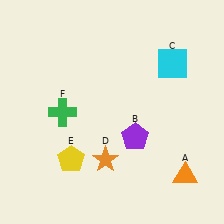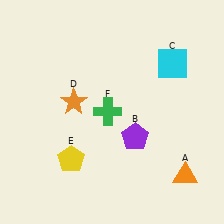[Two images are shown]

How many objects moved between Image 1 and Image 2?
2 objects moved between the two images.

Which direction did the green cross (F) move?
The green cross (F) moved right.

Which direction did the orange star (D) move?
The orange star (D) moved up.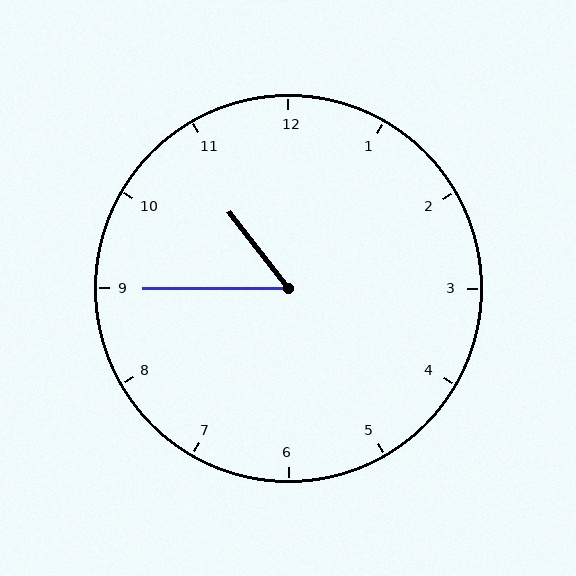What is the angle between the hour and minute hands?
Approximately 52 degrees.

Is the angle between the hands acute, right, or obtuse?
It is acute.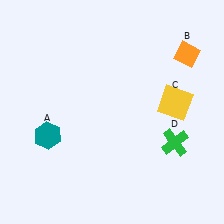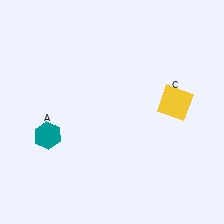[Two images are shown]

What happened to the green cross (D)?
The green cross (D) was removed in Image 2. It was in the bottom-right area of Image 1.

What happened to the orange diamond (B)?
The orange diamond (B) was removed in Image 2. It was in the top-right area of Image 1.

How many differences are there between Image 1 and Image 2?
There are 2 differences between the two images.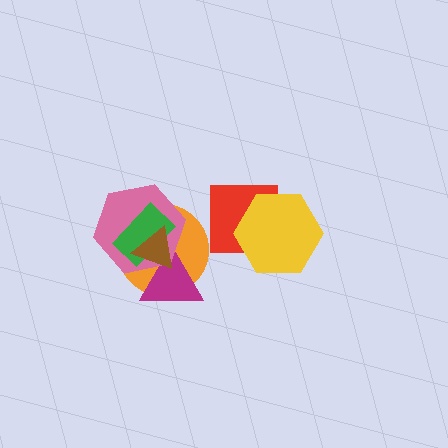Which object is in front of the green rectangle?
The brown triangle is in front of the green rectangle.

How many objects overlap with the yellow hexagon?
1 object overlaps with the yellow hexagon.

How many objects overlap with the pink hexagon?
4 objects overlap with the pink hexagon.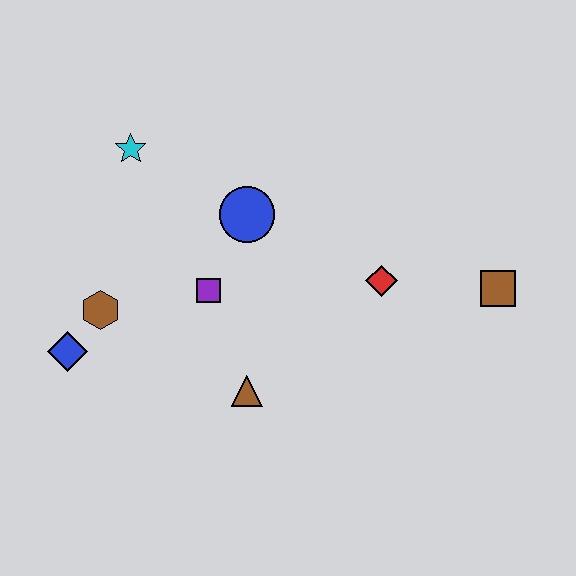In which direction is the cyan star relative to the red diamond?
The cyan star is to the left of the red diamond.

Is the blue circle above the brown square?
Yes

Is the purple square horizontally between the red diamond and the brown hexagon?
Yes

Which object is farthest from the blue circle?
The brown square is farthest from the blue circle.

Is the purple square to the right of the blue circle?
No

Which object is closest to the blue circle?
The purple square is closest to the blue circle.